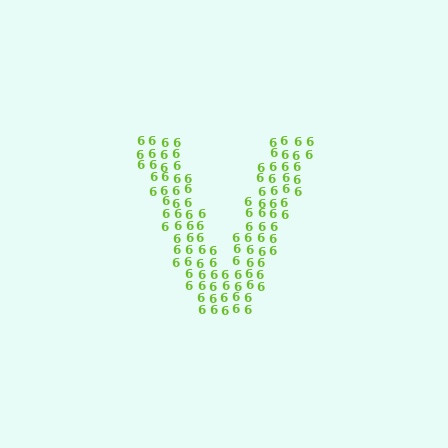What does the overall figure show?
The overall figure shows the letter V.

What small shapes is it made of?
It is made of small digit 6's.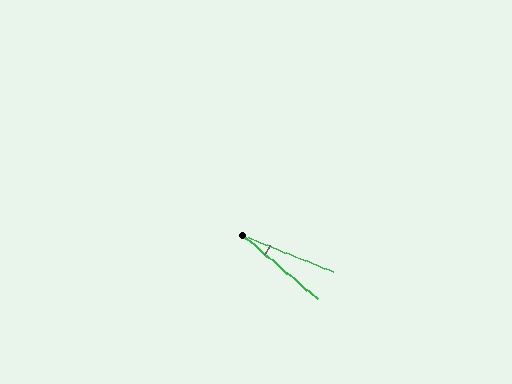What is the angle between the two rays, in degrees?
Approximately 18 degrees.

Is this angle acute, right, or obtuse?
It is acute.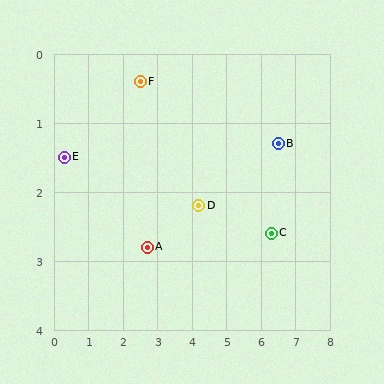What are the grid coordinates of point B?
Point B is at approximately (6.5, 1.3).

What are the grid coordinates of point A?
Point A is at approximately (2.7, 2.8).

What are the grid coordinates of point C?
Point C is at approximately (6.3, 2.6).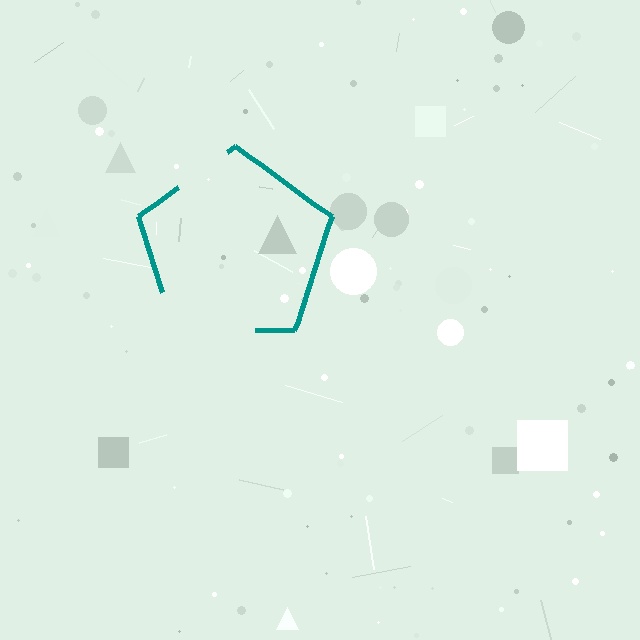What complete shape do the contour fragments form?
The contour fragments form a pentagon.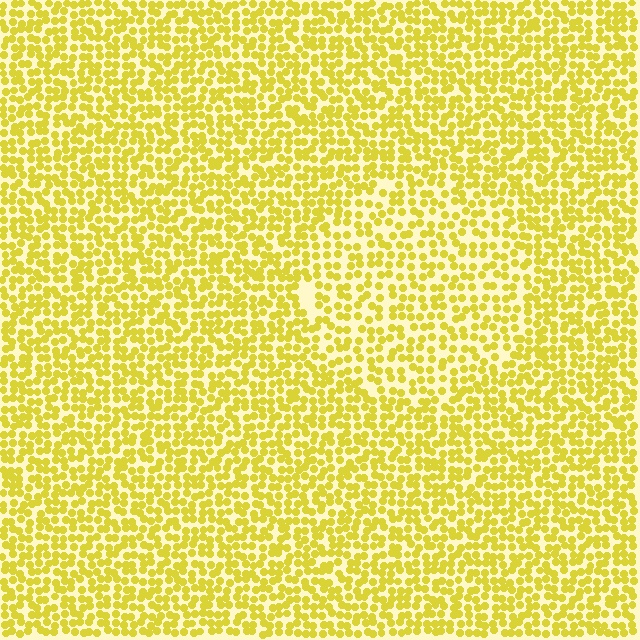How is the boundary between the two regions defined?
The boundary is defined by a change in element density (approximately 1.5x ratio). All elements are the same color, size, and shape.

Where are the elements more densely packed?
The elements are more densely packed outside the circle boundary.